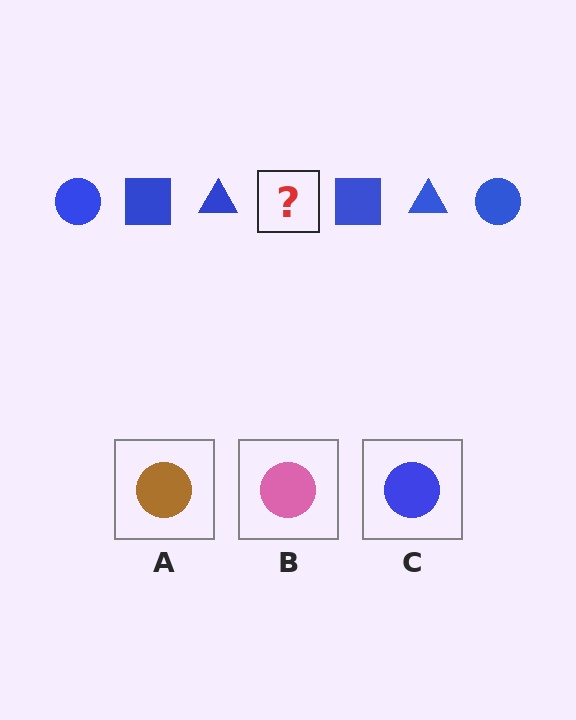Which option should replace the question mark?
Option C.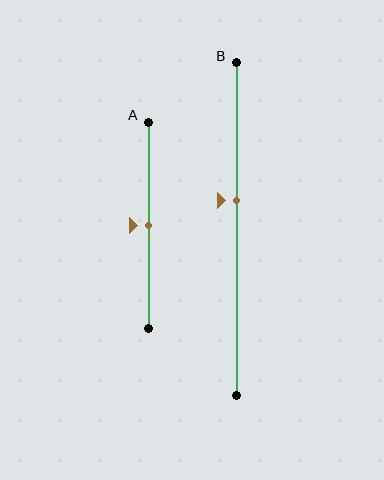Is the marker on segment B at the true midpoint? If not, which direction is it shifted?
No, the marker on segment B is shifted upward by about 8% of the segment length.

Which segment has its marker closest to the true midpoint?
Segment A has its marker closest to the true midpoint.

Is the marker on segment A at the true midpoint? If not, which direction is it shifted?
Yes, the marker on segment A is at the true midpoint.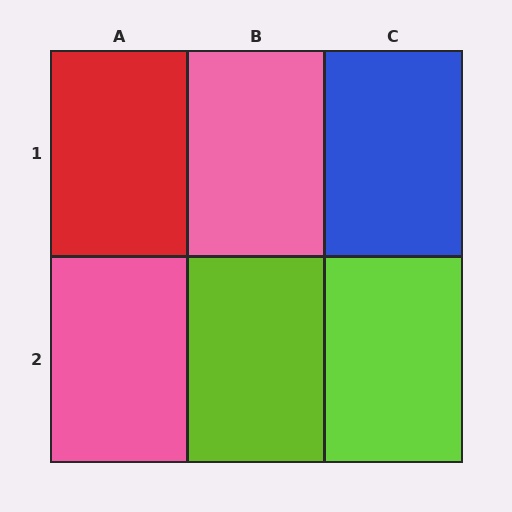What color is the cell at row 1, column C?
Blue.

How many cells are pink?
2 cells are pink.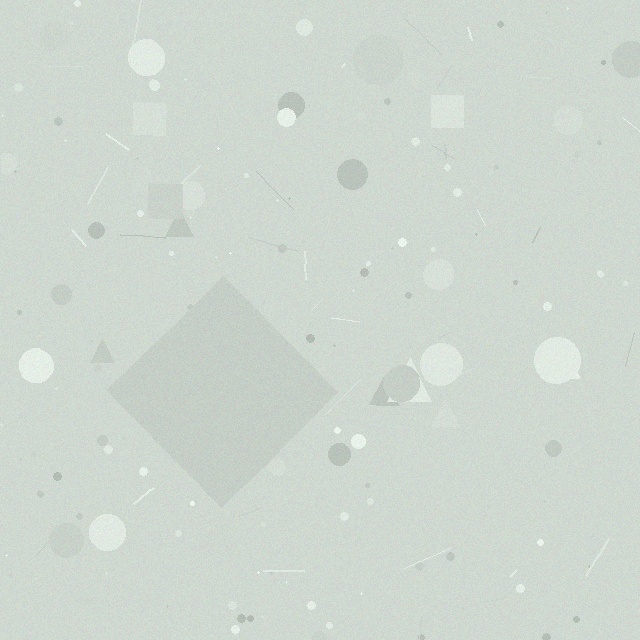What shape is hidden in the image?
A diamond is hidden in the image.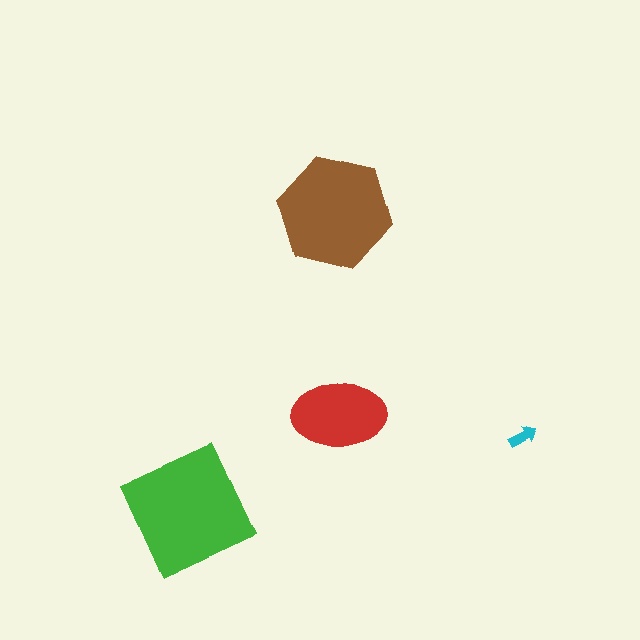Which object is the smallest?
The cyan arrow.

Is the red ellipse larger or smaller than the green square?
Smaller.